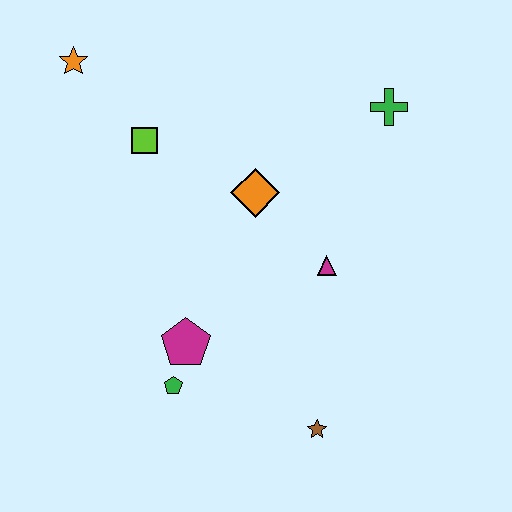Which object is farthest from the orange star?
The brown star is farthest from the orange star.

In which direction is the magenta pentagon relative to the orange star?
The magenta pentagon is below the orange star.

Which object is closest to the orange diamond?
The magenta triangle is closest to the orange diamond.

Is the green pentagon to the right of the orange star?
Yes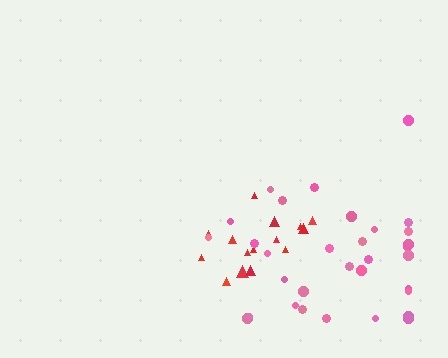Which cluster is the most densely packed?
Red.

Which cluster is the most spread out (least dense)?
Pink.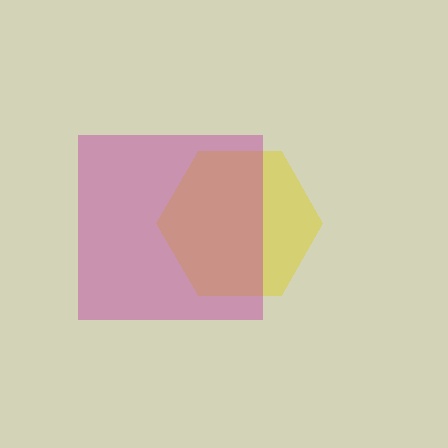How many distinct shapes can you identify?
There are 2 distinct shapes: a yellow hexagon, a magenta square.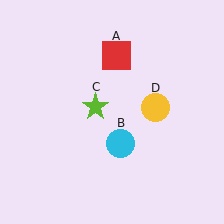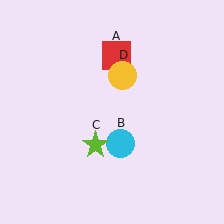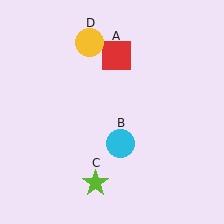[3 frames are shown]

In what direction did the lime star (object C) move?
The lime star (object C) moved down.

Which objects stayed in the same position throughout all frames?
Red square (object A) and cyan circle (object B) remained stationary.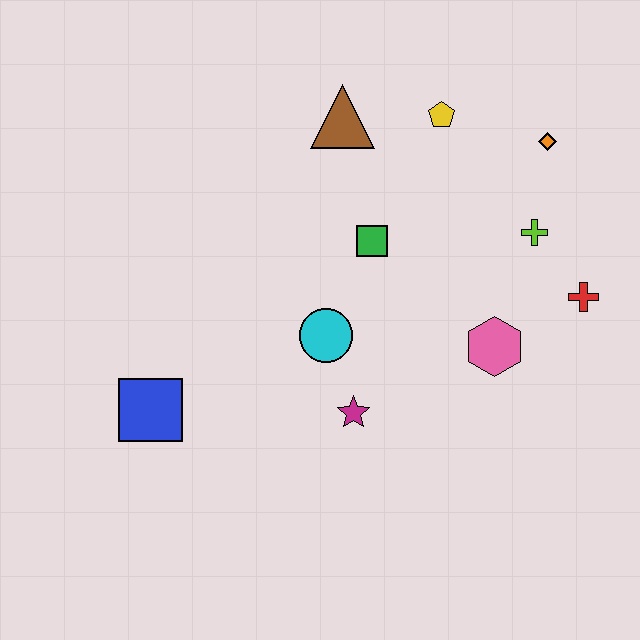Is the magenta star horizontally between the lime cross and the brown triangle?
Yes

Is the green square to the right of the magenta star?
Yes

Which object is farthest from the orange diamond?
The blue square is farthest from the orange diamond.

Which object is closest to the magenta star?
The cyan circle is closest to the magenta star.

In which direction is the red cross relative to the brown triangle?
The red cross is to the right of the brown triangle.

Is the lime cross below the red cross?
No